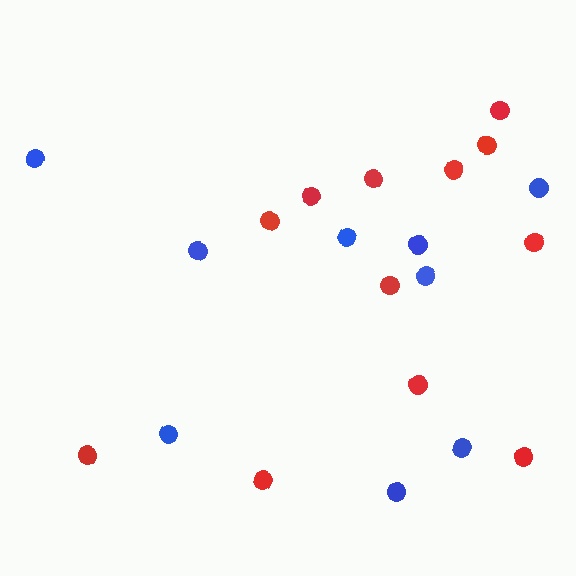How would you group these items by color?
There are 2 groups: one group of red circles (12) and one group of blue circles (9).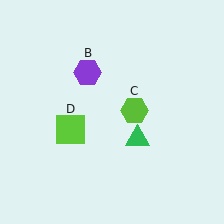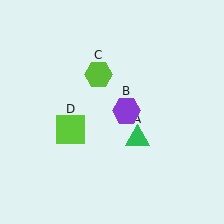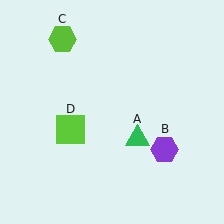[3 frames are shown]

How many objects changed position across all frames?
2 objects changed position: purple hexagon (object B), lime hexagon (object C).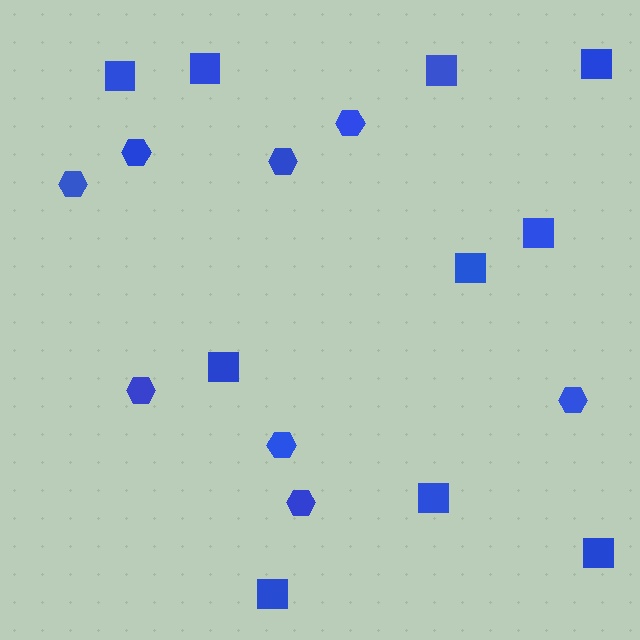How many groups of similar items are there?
There are 2 groups: one group of hexagons (8) and one group of squares (10).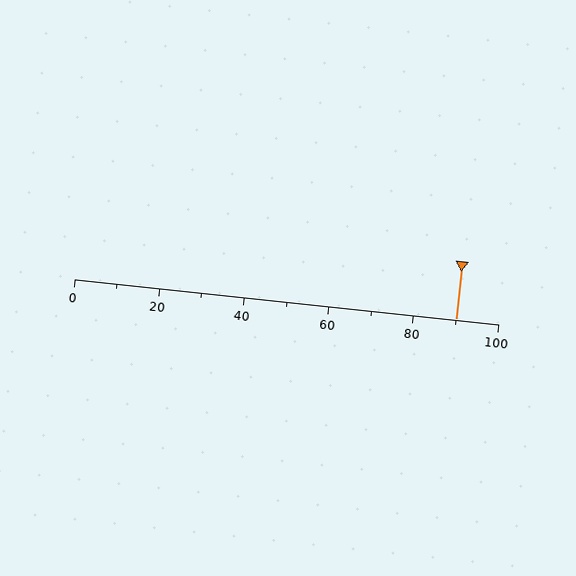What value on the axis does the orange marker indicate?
The marker indicates approximately 90.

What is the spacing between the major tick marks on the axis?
The major ticks are spaced 20 apart.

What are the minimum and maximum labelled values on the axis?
The axis runs from 0 to 100.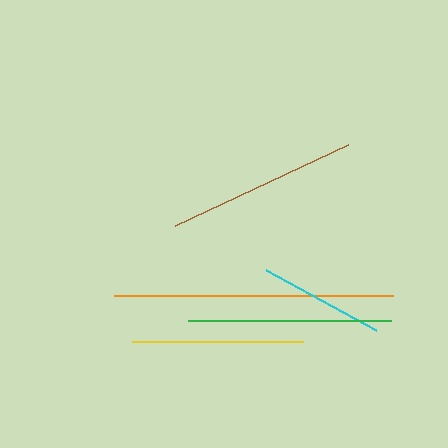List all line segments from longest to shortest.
From longest to shortest: orange, green, brown, yellow, cyan.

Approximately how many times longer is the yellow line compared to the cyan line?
The yellow line is approximately 1.4 times the length of the cyan line.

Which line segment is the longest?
The orange line is the longest at approximately 279 pixels.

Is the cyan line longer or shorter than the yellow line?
The yellow line is longer than the cyan line.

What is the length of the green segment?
The green segment is approximately 203 pixels long.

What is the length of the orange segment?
The orange segment is approximately 279 pixels long.